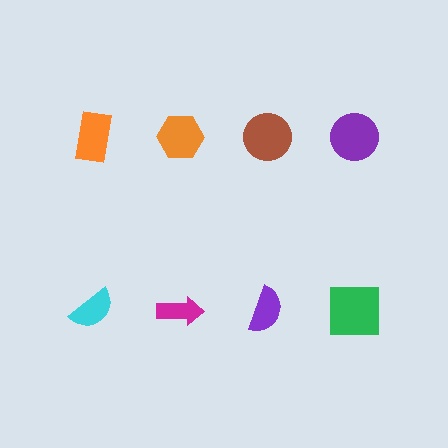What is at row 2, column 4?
A green square.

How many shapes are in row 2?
4 shapes.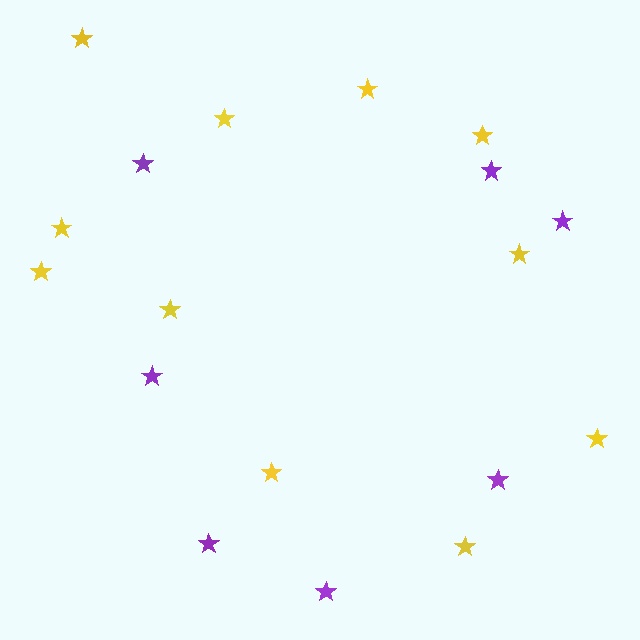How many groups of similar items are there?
There are 2 groups: one group of purple stars (7) and one group of yellow stars (11).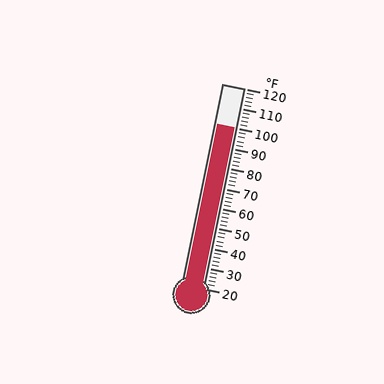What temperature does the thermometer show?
The thermometer shows approximately 100°F.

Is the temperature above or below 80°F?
The temperature is above 80°F.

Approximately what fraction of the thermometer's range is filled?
The thermometer is filled to approximately 80% of its range.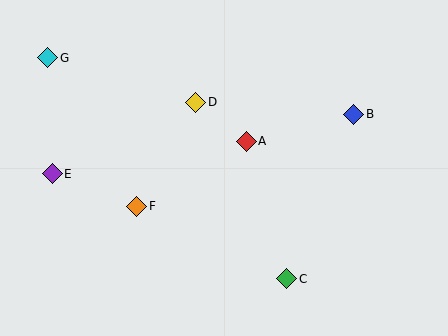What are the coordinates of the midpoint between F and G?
The midpoint between F and G is at (92, 132).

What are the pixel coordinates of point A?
Point A is at (246, 141).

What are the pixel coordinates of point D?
Point D is at (196, 102).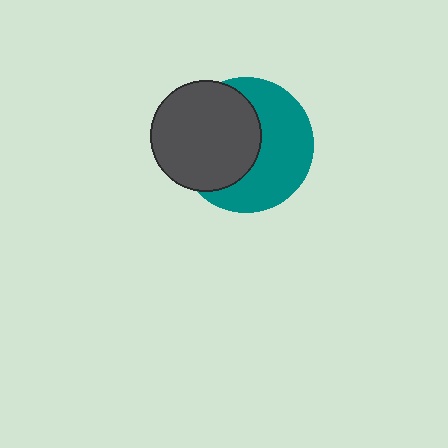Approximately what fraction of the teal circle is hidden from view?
Roughly 48% of the teal circle is hidden behind the dark gray circle.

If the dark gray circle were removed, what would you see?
You would see the complete teal circle.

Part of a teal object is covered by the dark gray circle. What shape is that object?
It is a circle.